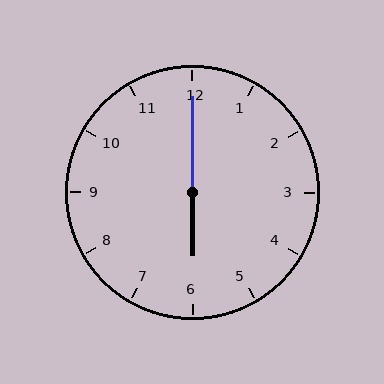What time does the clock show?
6:00.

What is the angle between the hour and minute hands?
Approximately 180 degrees.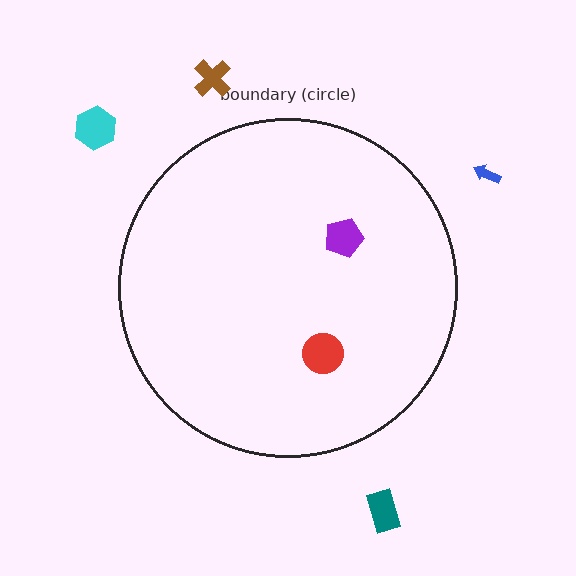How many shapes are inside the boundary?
2 inside, 4 outside.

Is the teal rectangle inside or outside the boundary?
Outside.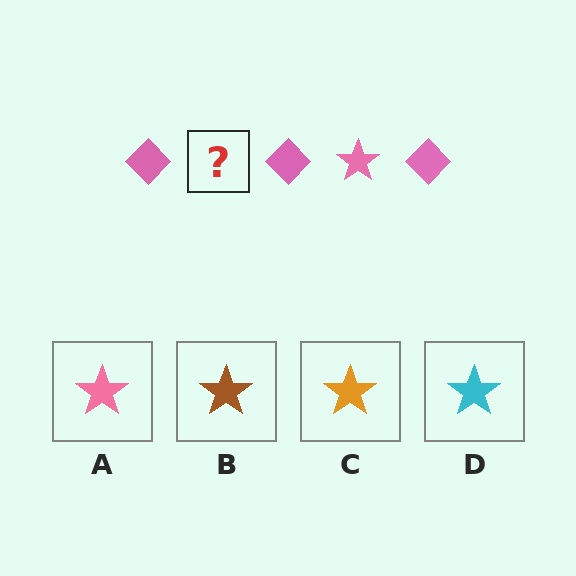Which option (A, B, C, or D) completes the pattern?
A.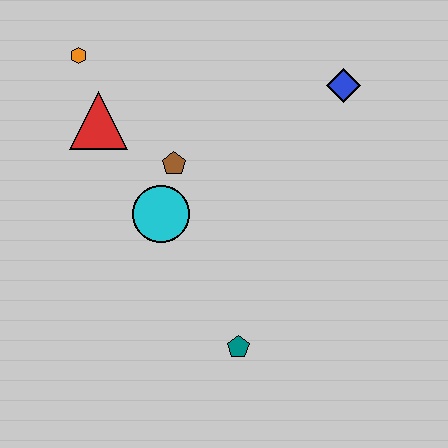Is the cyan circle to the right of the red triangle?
Yes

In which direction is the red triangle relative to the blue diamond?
The red triangle is to the left of the blue diamond.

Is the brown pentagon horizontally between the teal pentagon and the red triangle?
Yes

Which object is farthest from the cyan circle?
The blue diamond is farthest from the cyan circle.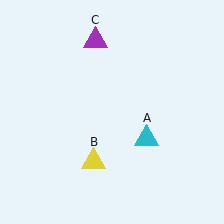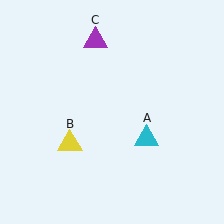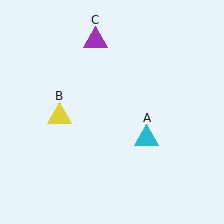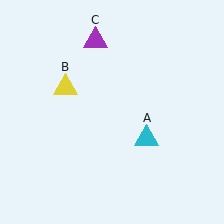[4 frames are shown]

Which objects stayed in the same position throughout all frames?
Cyan triangle (object A) and purple triangle (object C) remained stationary.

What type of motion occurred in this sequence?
The yellow triangle (object B) rotated clockwise around the center of the scene.